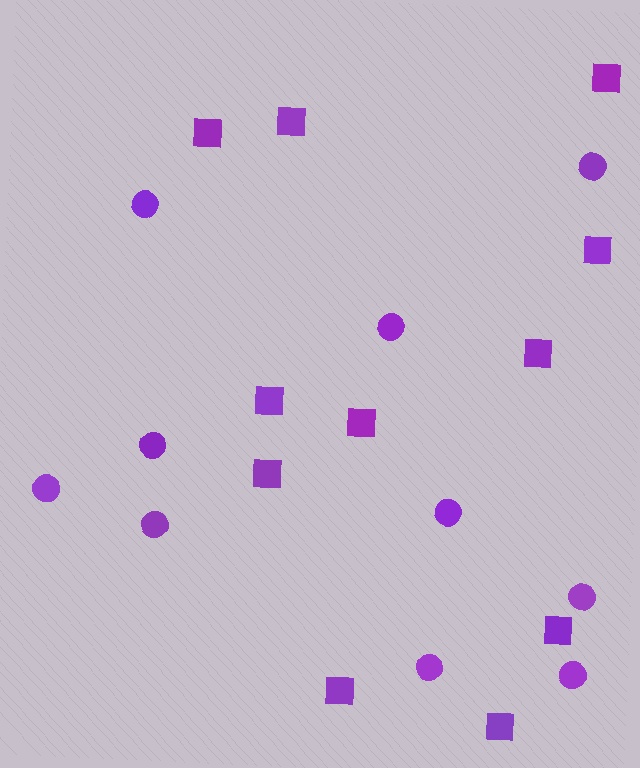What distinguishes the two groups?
There are 2 groups: one group of circles (10) and one group of squares (11).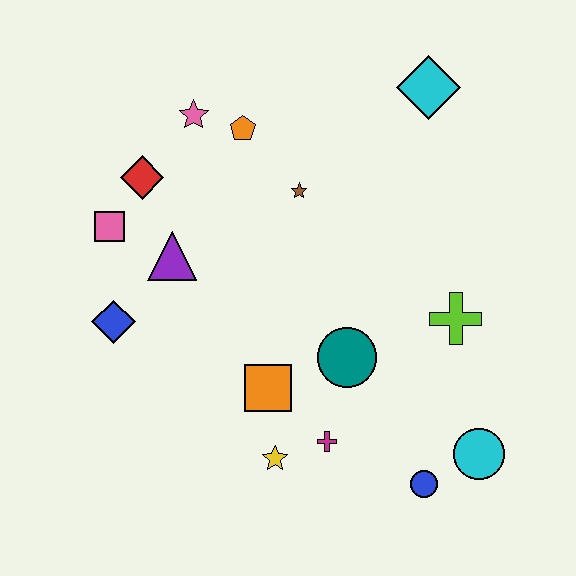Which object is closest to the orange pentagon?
The pink star is closest to the orange pentagon.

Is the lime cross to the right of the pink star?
Yes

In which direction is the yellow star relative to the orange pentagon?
The yellow star is below the orange pentagon.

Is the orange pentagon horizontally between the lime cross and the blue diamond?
Yes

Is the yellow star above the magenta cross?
No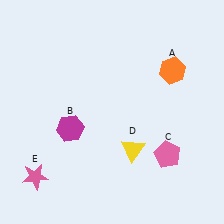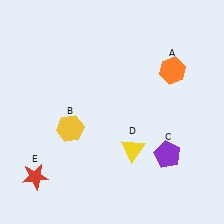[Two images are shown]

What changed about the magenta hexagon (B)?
In Image 1, B is magenta. In Image 2, it changed to yellow.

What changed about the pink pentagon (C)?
In Image 1, C is pink. In Image 2, it changed to purple.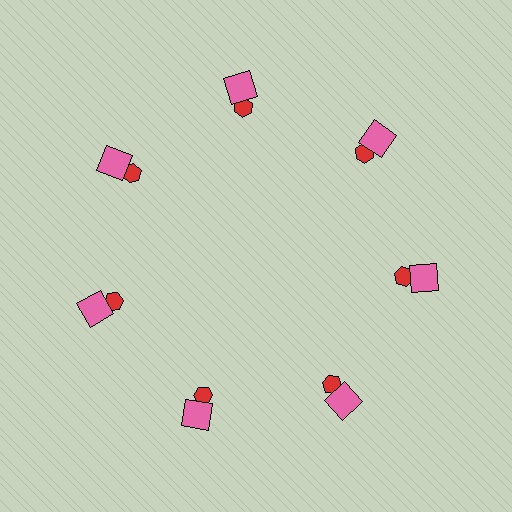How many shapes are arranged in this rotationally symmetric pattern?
There are 14 shapes, arranged in 7 groups of 2.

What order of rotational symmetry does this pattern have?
This pattern has 7-fold rotational symmetry.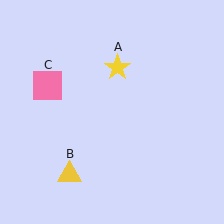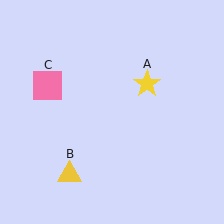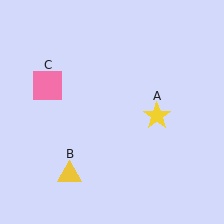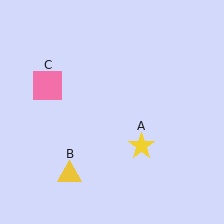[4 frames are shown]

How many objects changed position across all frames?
1 object changed position: yellow star (object A).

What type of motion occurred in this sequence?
The yellow star (object A) rotated clockwise around the center of the scene.